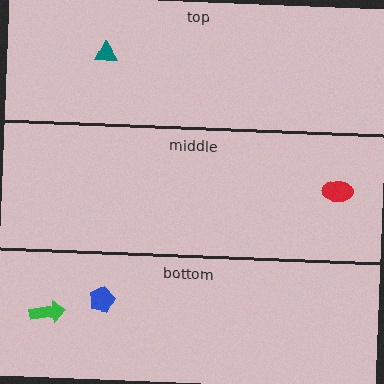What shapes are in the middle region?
The red ellipse.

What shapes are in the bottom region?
The blue pentagon, the green arrow.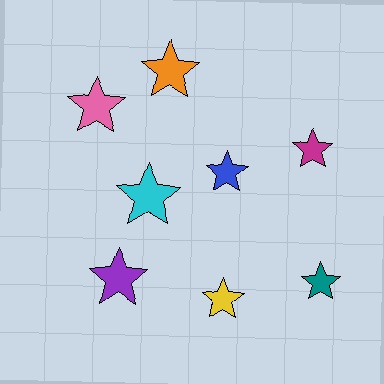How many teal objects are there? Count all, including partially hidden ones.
There is 1 teal object.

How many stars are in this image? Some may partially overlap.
There are 8 stars.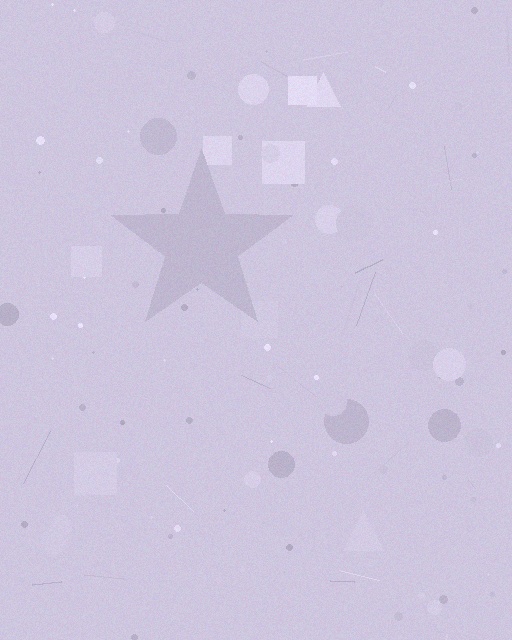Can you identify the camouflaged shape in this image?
The camouflaged shape is a star.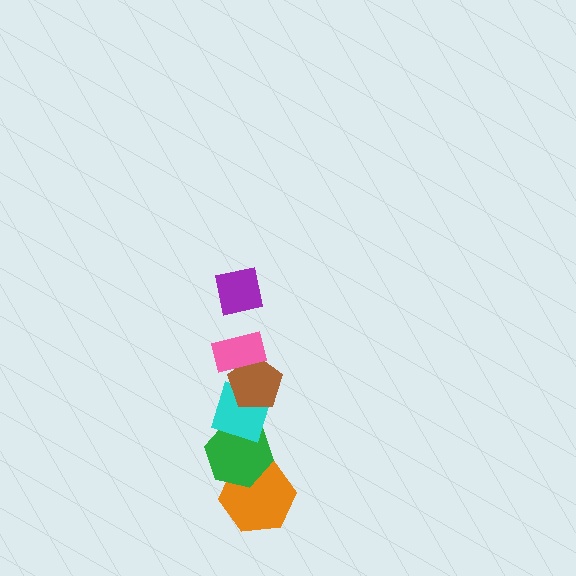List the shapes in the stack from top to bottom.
From top to bottom: the purple square, the pink rectangle, the brown pentagon, the cyan diamond, the green hexagon, the orange hexagon.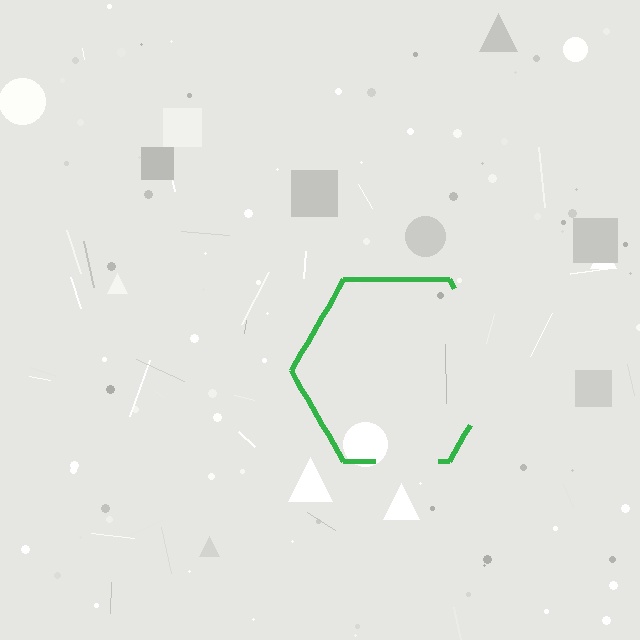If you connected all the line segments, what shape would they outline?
They would outline a hexagon.